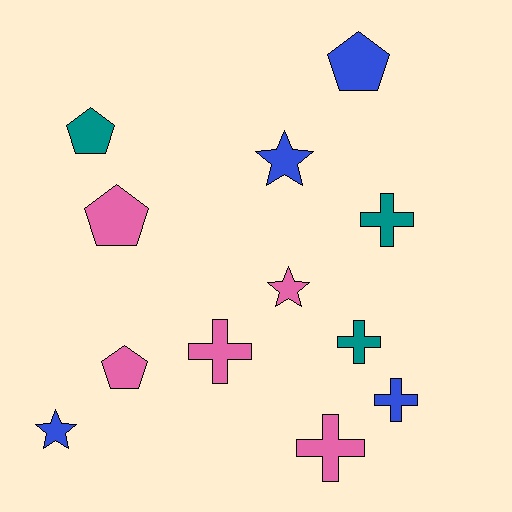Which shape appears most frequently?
Cross, with 5 objects.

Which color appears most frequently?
Pink, with 5 objects.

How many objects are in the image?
There are 12 objects.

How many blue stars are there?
There are 2 blue stars.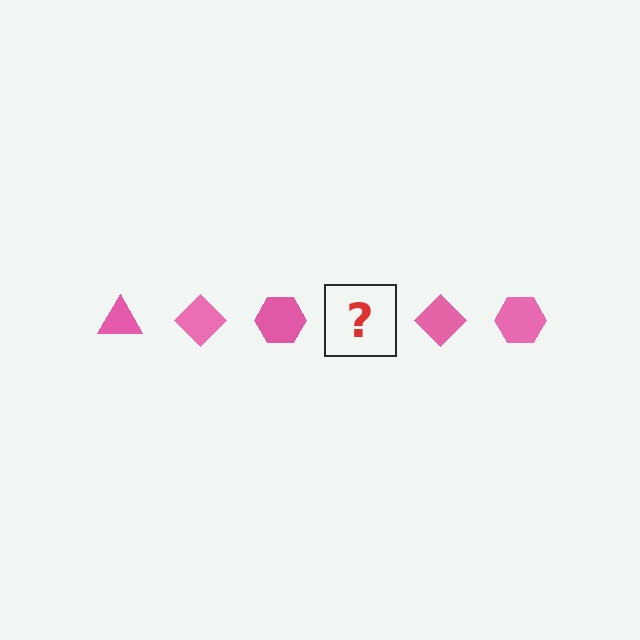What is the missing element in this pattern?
The missing element is a pink triangle.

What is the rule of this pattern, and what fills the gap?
The rule is that the pattern cycles through triangle, diamond, hexagon shapes in pink. The gap should be filled with a pink triangle.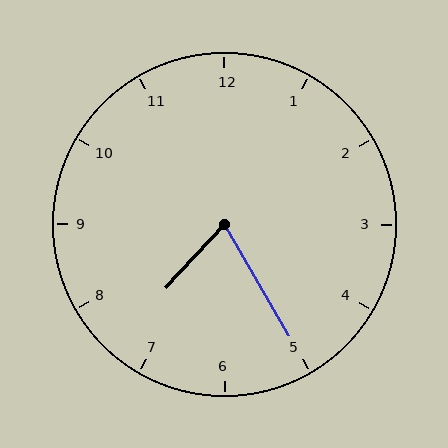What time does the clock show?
7:25.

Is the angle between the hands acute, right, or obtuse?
It is acute.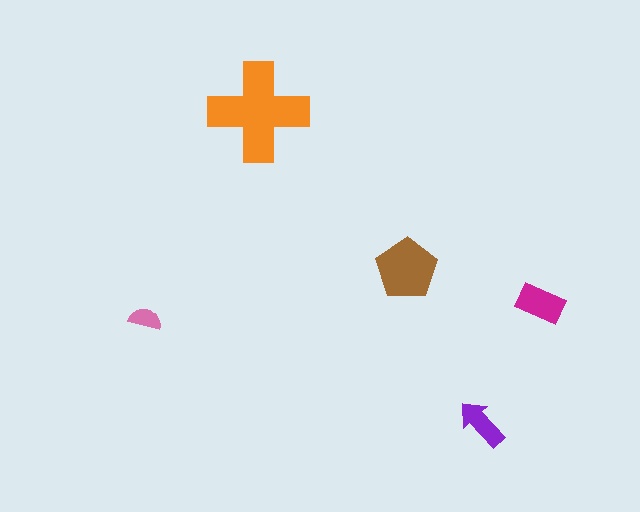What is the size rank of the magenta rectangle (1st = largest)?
3rd.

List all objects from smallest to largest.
The pink semicircle, the purple arrow, the magenta rectangle, the brown pentagon, the orange cross.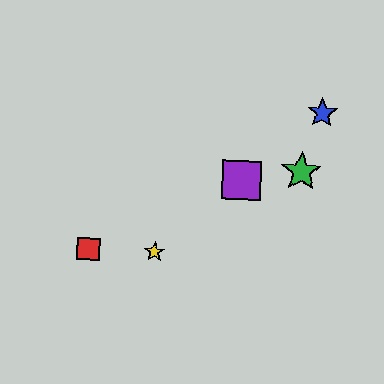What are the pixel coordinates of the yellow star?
The yellow star is at (155, 252).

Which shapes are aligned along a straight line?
The blue star, the yellow star, the purple square are aligned along a straight line.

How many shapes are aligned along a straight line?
3 shapes (the blue star, the yellow star, the purple square) are aligned along a straight line.